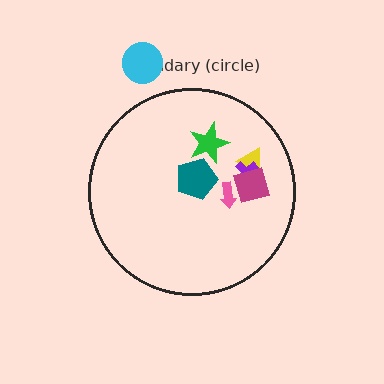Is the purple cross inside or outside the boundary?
Inside.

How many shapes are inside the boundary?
6 inside, 1 outside.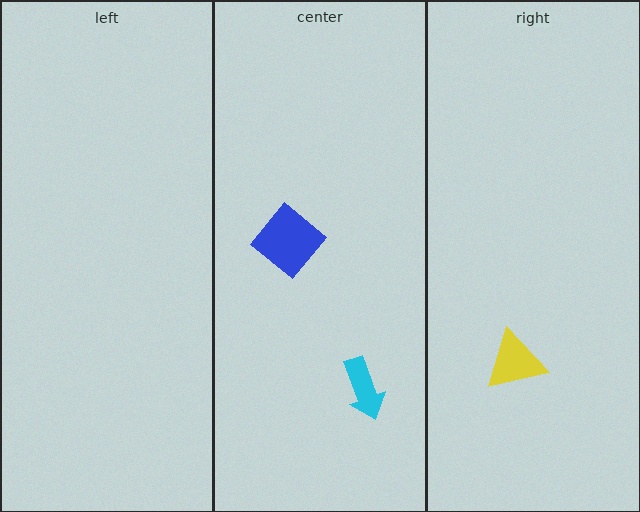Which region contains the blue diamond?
The center region.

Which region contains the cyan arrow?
The center region.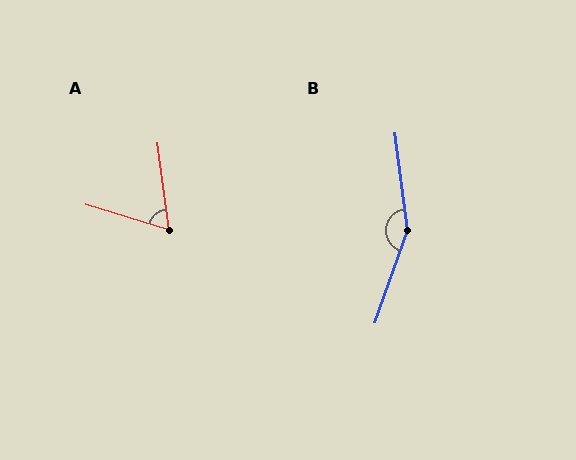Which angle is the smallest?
A, at approximately 65 degrees.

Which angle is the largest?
B, at approximately 153 degrees.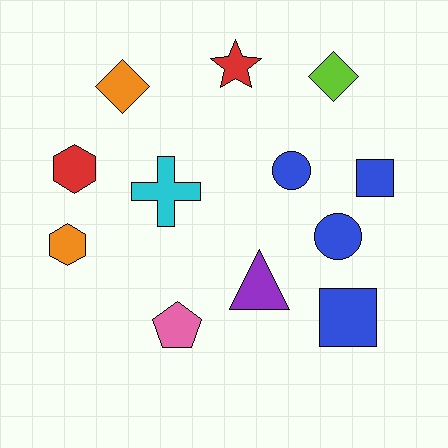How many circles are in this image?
There are 2 circles.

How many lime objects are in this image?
There is 1 lime object.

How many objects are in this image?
There are 12 objects.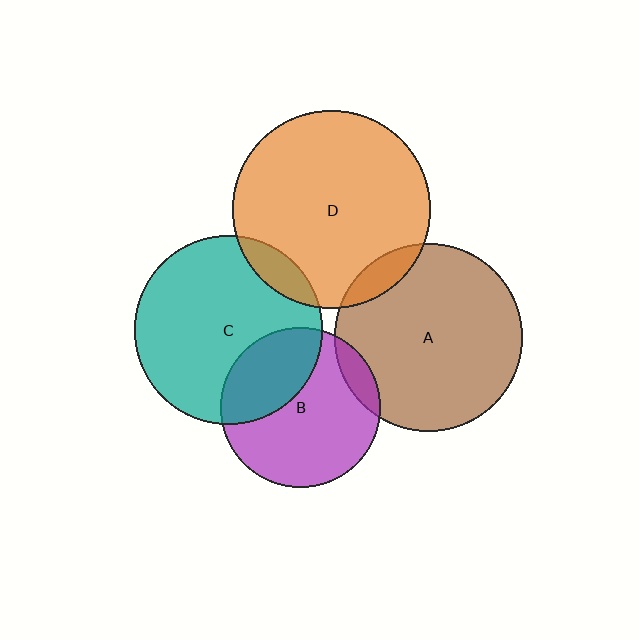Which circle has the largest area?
Circle D (orange).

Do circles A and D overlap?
Yes.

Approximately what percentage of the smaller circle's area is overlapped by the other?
Approximately 10%.